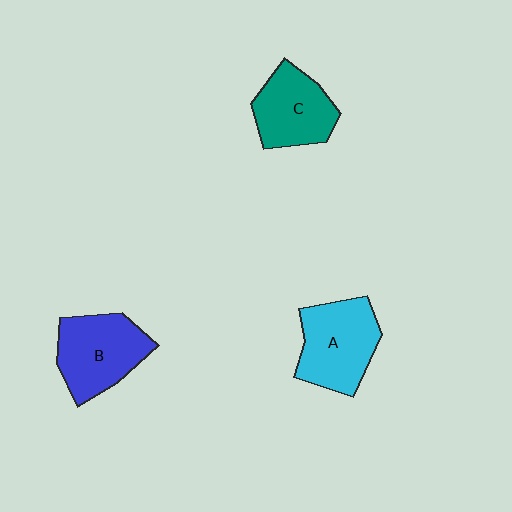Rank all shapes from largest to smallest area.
From largest to smallest: A (cyan), B (blue), C (teal).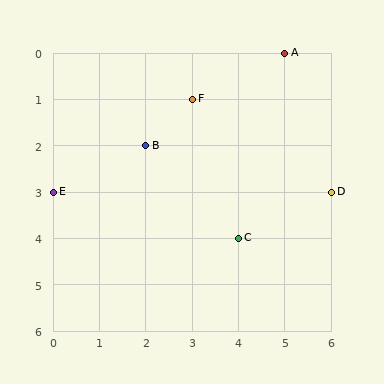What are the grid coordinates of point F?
Point F is at grid coordinates (3, 1).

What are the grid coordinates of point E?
Point E is at grid coordinates (0, 3).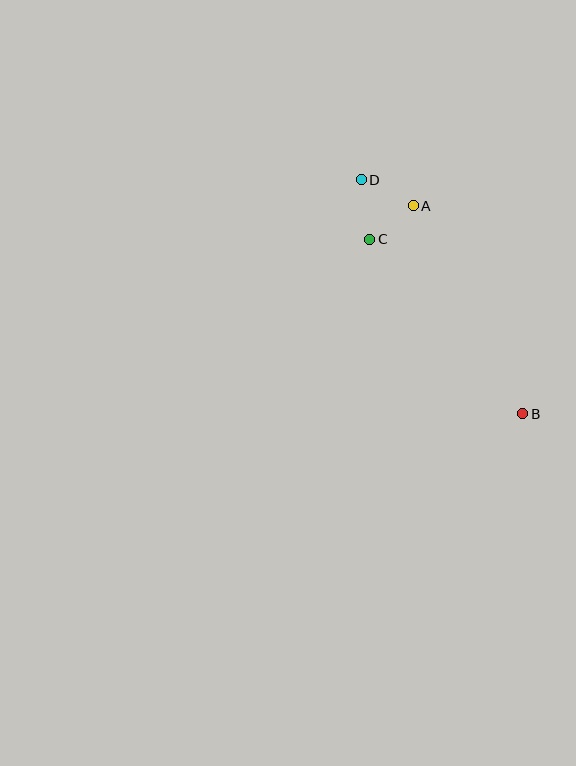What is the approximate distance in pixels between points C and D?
The distance between C and D is approximately 60 pixels.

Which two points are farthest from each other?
Points B and D are farthest from each other.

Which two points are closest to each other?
Points A and C are closest to each other.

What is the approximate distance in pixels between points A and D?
The distance between A and D is approximately 58 pixels.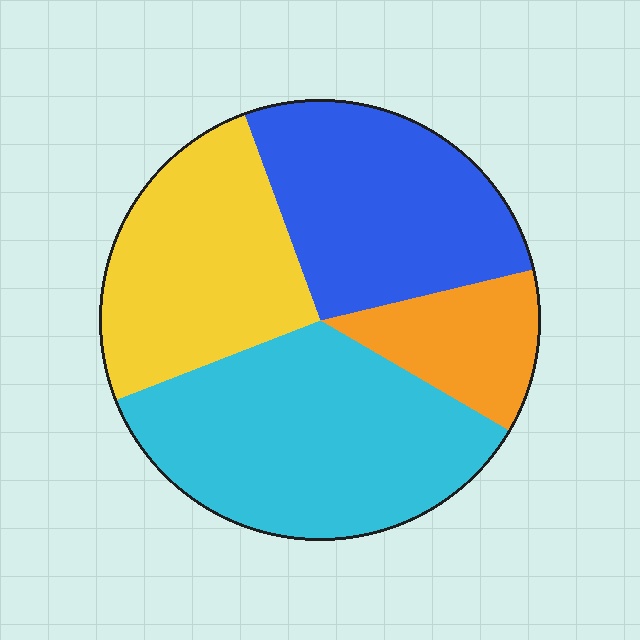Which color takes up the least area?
Orange, at roughly 10%.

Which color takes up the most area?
Cyan, at roughly 35%.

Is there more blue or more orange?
Blue.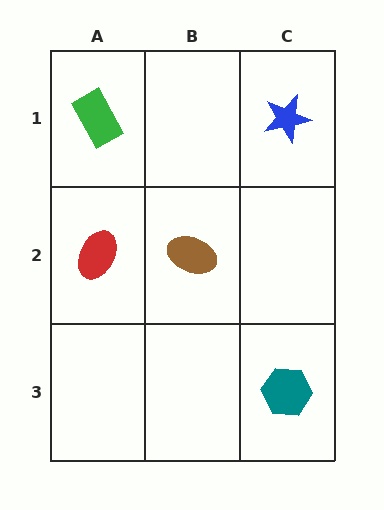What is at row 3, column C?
A teal hexagon.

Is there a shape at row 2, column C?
No, that cell is empty.